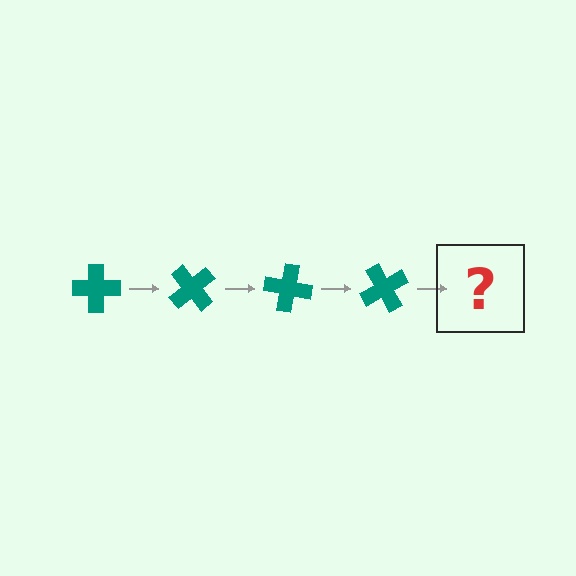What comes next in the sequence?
The next element should be a teal cross rotated 200 degrees.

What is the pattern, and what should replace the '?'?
The pattern is that the cross rotates 50 degrees each step. The '?' should be a teal cross rotated 200 degrees.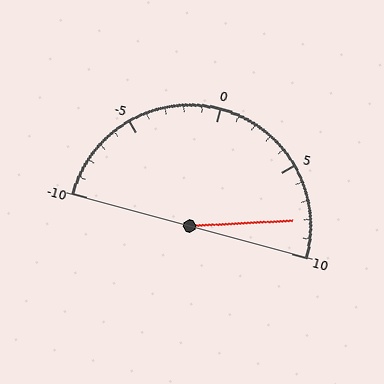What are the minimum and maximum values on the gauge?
The gauge ranges from -10 to 10.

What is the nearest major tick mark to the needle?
The nearest major tick mark is 10.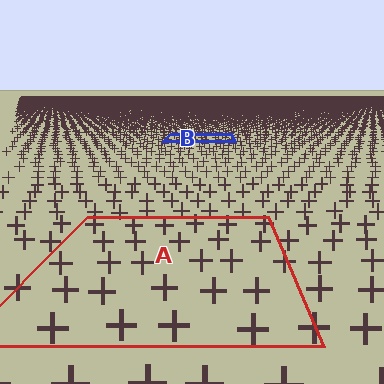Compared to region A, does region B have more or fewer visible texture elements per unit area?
Region B has more texture elements per unit area — they are packed more densely because it is farther away.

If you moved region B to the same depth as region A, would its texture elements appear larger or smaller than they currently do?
They would appear larger. At a closer depth, the same texture elements are projected at a bigger on-screen size.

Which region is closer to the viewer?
Region A is closer. The texture elements there are larger and more spread out.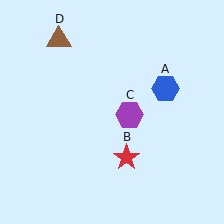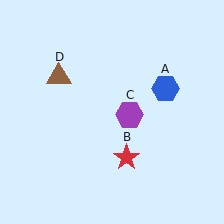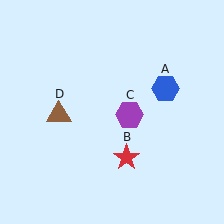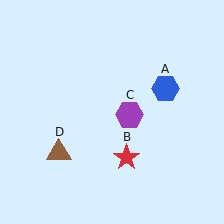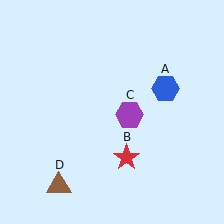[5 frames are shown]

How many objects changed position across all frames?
1 object changed position: brown triangle (object D).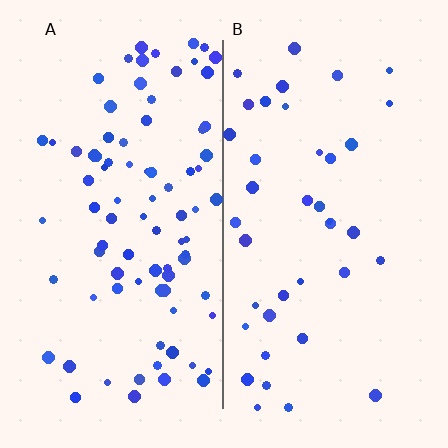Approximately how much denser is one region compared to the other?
Approximately 2.2× — region A over region B.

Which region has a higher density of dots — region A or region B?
A (the left).